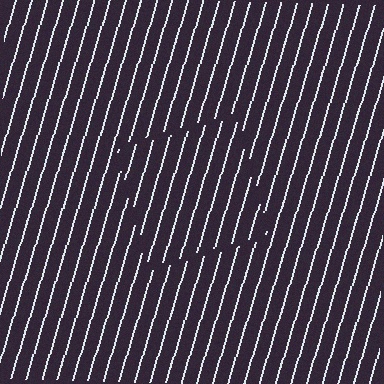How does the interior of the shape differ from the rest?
The interior of the shape contains the same grating, shifted by half a period — the contour is defined by the phase discontinuity where line-ends from the inner and outer gratings abut.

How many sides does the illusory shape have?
4 sides — the line-ends trace a square.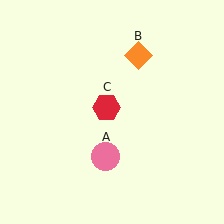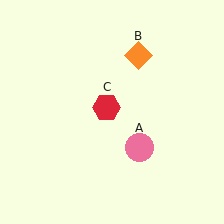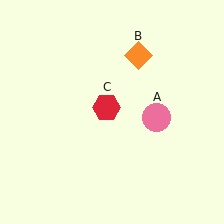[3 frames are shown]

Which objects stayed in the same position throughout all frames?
Orange diamond (object B) and red hexagon (object C) remained stationary.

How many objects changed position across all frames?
1 object changed position: pink circle (object A).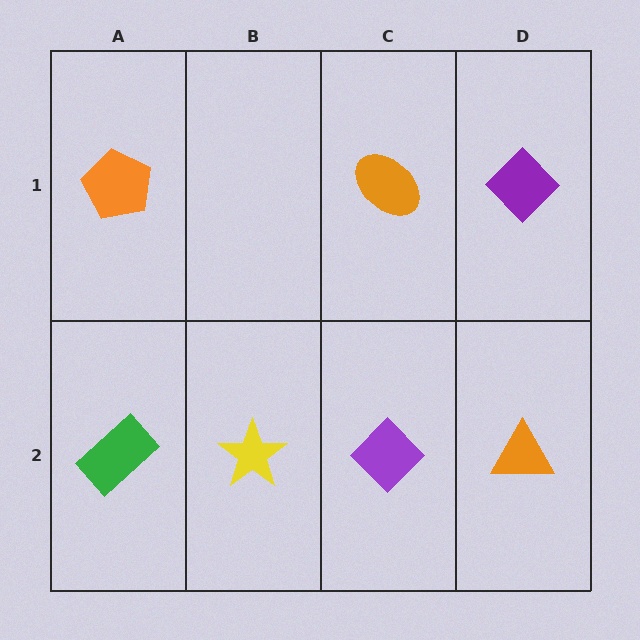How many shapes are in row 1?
3 shapes.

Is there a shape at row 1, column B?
No, that cell is empty.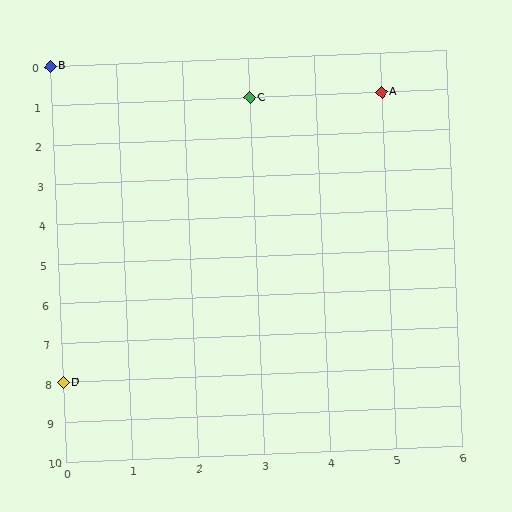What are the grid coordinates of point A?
Point A is at grid coordinates (5, 1).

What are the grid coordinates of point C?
Point C is at grid coordinates (3, 1).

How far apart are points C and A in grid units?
Points C and A are 2 columns apart.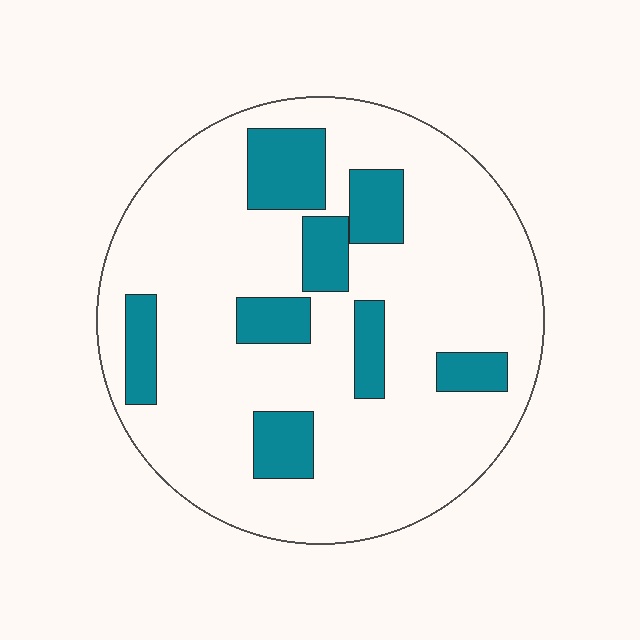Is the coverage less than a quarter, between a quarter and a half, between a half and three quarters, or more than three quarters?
Less than a quarter.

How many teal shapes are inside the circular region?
8.